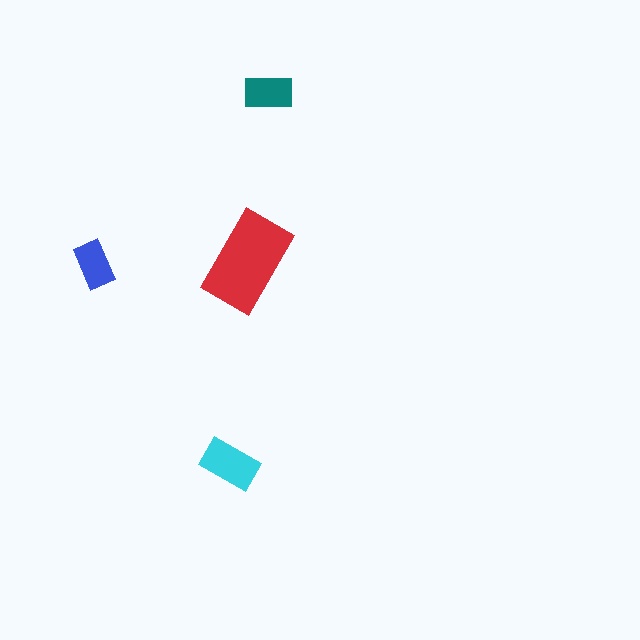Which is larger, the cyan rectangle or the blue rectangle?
The cyan one.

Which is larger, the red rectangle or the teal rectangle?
The red one.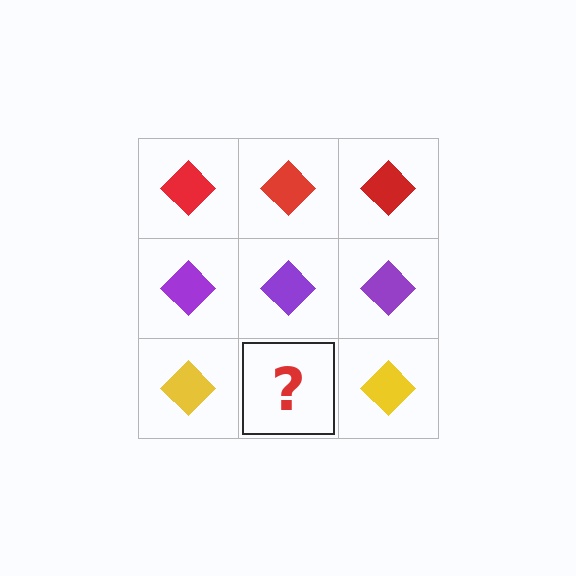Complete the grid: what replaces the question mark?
The question mark should be replaced with a yellow diamond.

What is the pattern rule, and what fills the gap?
The rule is that each row has a consistent color. The gap should be filled with a yellow diamond.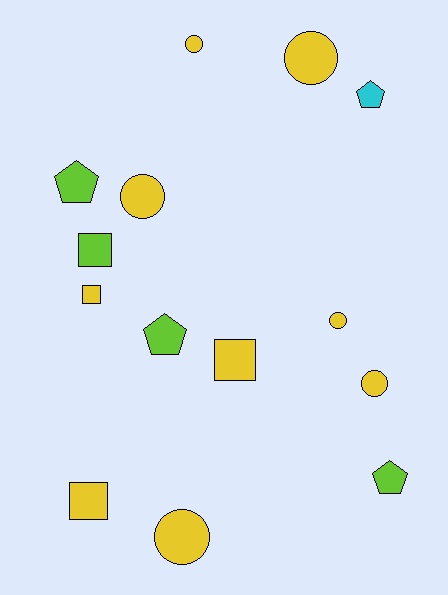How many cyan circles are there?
There are no cyan circles.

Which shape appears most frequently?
Circle, with 6 objects.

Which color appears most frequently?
Yellow, with 9 objects.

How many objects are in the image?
There are 14 objects.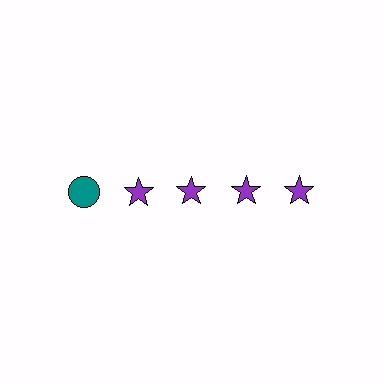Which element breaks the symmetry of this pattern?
The teal circle in the top row, leftmost column breaks the symmetry. All other shapes are purple stars.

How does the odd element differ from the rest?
It differs in both color (teal instead of purple) and shape (circle instead of star).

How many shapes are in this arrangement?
There are 5 shapes arranged in a grid pattern.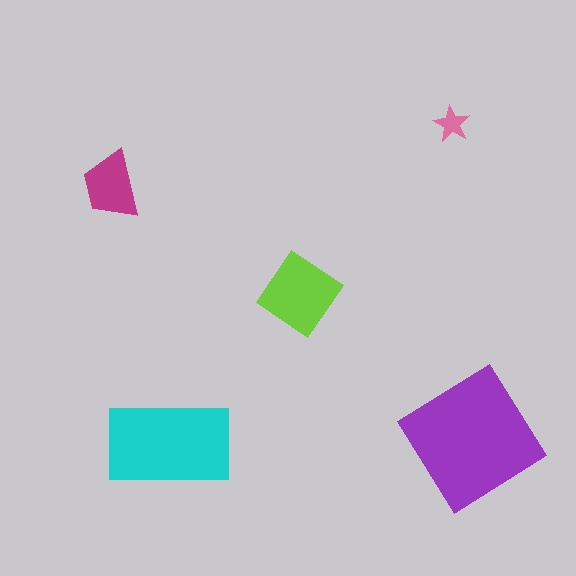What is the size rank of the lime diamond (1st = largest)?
3rd.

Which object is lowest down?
The cyan rectangle is bottommost.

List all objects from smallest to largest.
The pink star, the magenta trapezoid, the lime diamond, the cyan rectangle, the purple diamond.